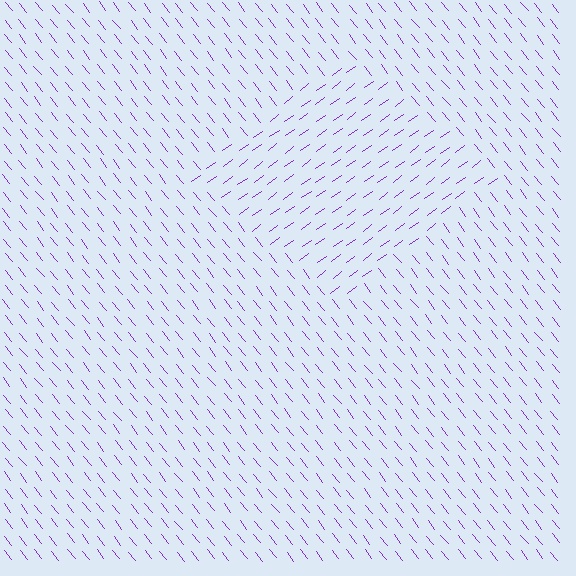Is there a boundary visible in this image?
Yes, there is a texture boundary formed by a change in line orientation.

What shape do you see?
I see a diamond.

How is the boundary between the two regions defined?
The boundary is defined purely by a change in line orientation (approximately 87 degrees difference). All lines are the same color and thickness.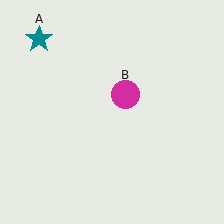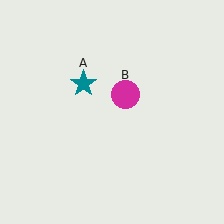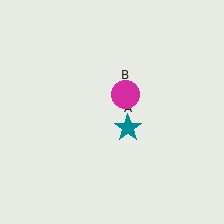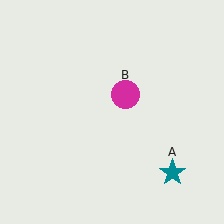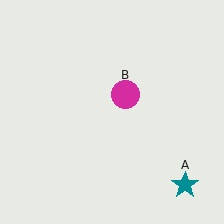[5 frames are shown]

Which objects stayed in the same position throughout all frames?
Magenta circle (object B) remained stationary.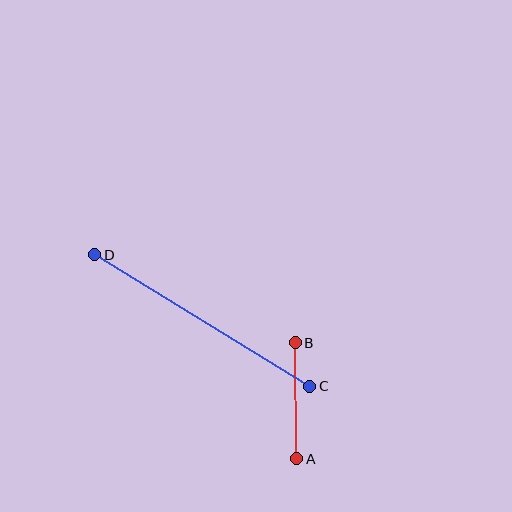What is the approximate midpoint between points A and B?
The midpoint is at approximately (296, 401) pixels.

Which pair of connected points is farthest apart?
Points C and D are farthest apart.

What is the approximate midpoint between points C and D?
The midpoint is at approximately (202, 321) pixels.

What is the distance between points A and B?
The distance is approximately 116 pixels.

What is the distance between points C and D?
The distance is approximately 252 pixels.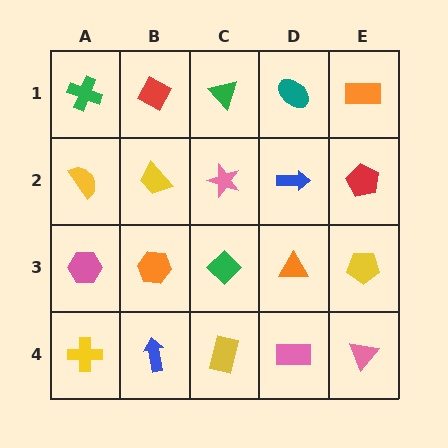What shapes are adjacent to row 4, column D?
An orange triangle (row 3, column D), a yellow rectangle (row 4, column C), a pink triangle (row 4, column E).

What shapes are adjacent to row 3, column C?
A pink star (row 2, column C), a yellow rectangle (row 4, column C), an orange hexagon (row 3, column B), an orange triangle (row 3, column D).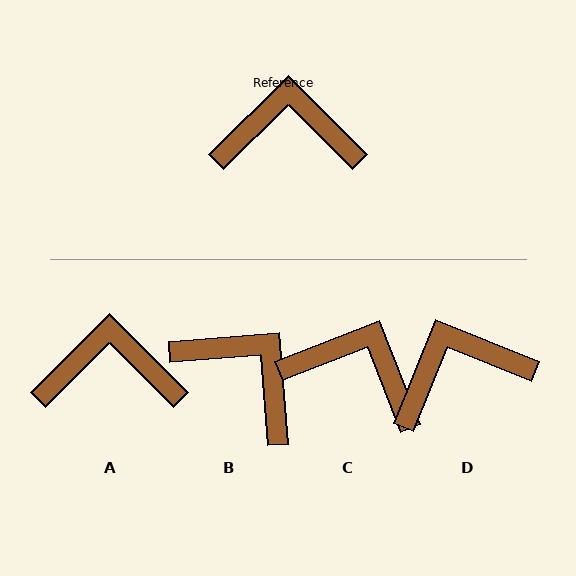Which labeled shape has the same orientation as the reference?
A.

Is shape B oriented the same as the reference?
No, it is off by about 40 degrees.